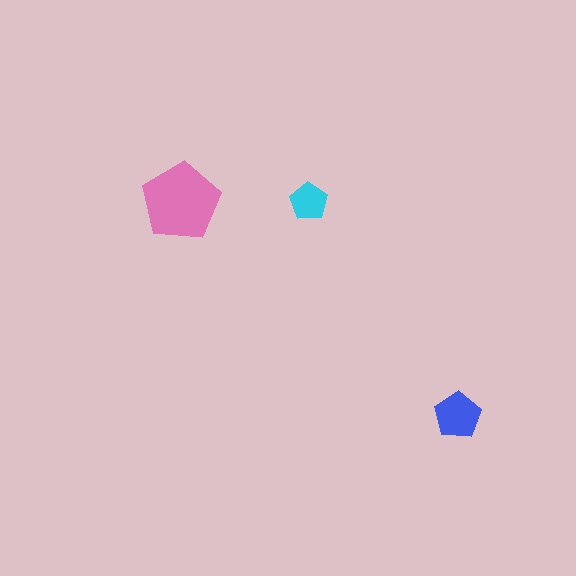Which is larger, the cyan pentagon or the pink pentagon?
The pink one.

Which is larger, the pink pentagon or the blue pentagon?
The pink one.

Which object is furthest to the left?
The pink pentagon is leftmost.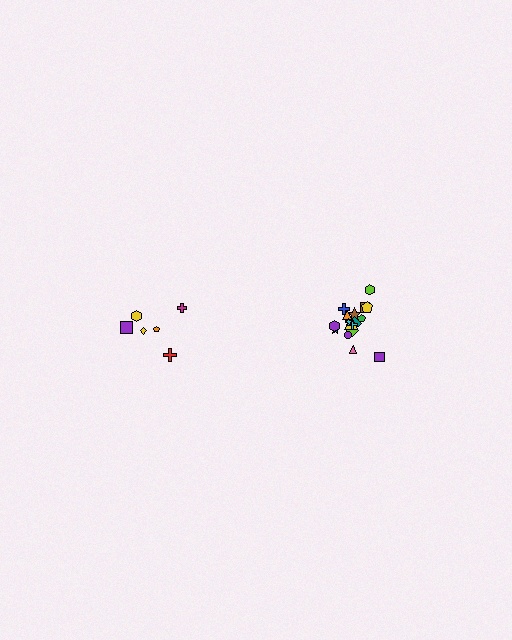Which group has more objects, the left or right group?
The right group.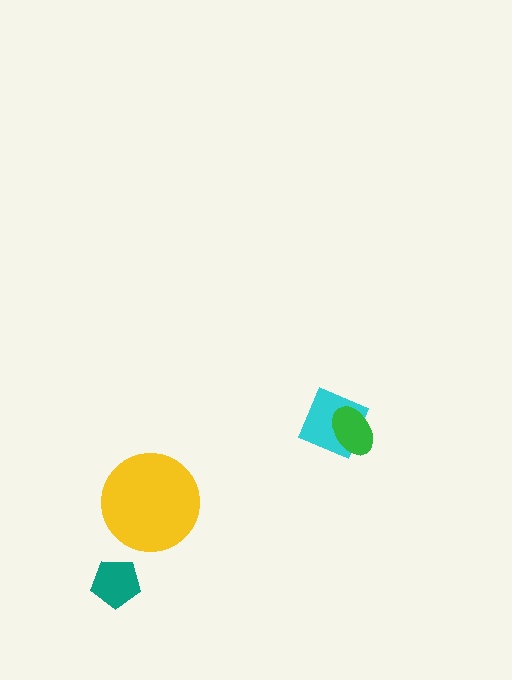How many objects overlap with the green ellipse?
1 object overlaps with the green ellipse.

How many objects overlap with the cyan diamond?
1 object overlaps with the cyan diamond.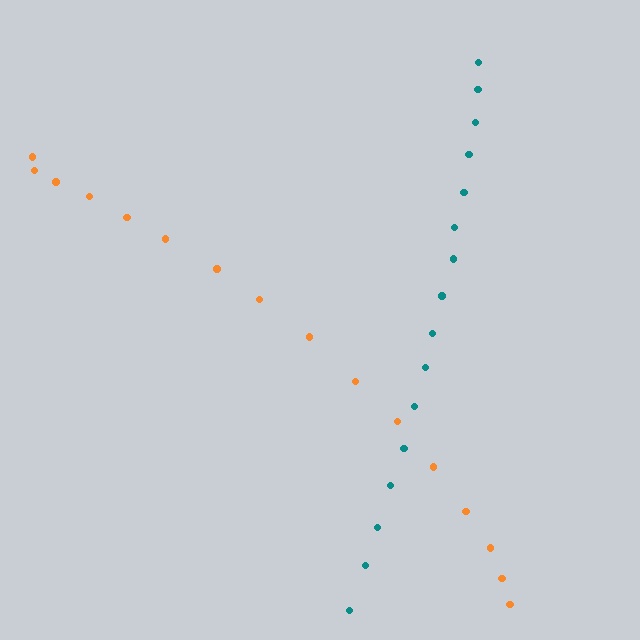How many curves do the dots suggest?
There are 2 distinct paths.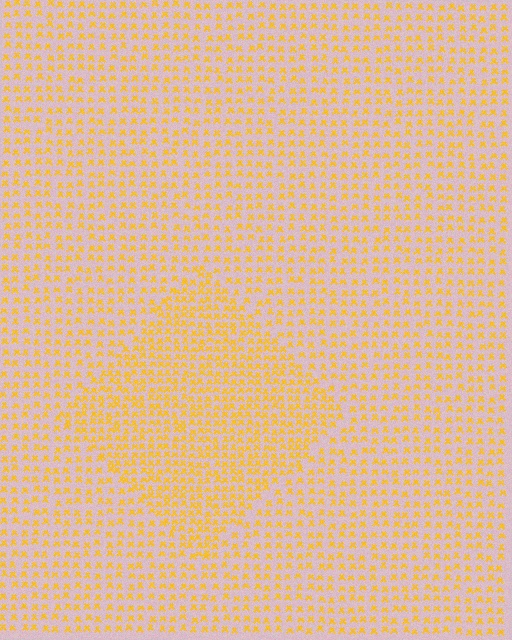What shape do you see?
I see a diamond.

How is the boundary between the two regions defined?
The boundary is defined by a change in element density (approximately 1.7x ratio). All elements are the same color, size, and shape.